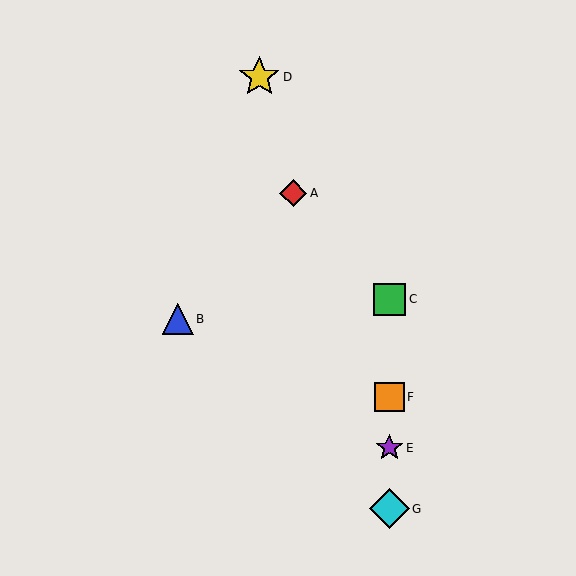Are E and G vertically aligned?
Yes, both are at x≈389.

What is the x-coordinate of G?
Object G is at x≈389.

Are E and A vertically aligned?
No, E is at x≈389 and A is at x≈293.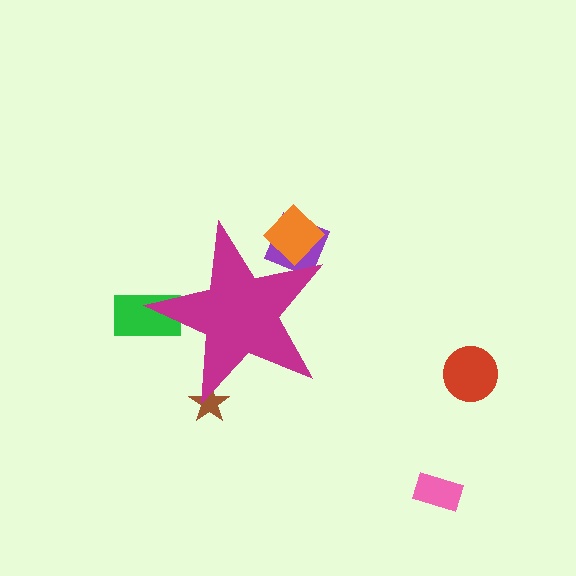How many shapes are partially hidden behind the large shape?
4 shapes are partially hidden.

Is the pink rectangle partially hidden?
No, the pink rectangle is fully visible.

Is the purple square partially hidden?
Yes, the purple square is partially hidden behind the magenta star.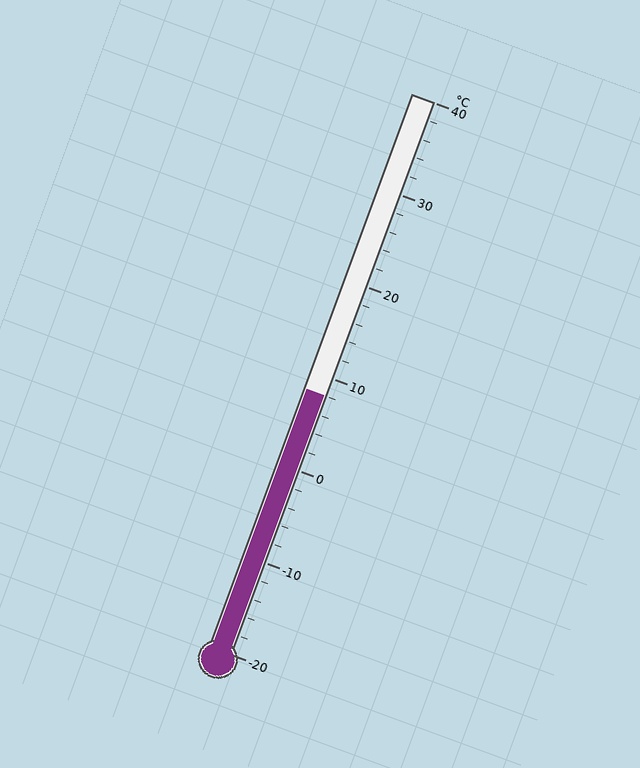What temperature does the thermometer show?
The thermometer shows approximately 8°C.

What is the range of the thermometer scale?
The thermometer scale ranges from -20°C to 40°C.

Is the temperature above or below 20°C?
The temperature is below 20°C.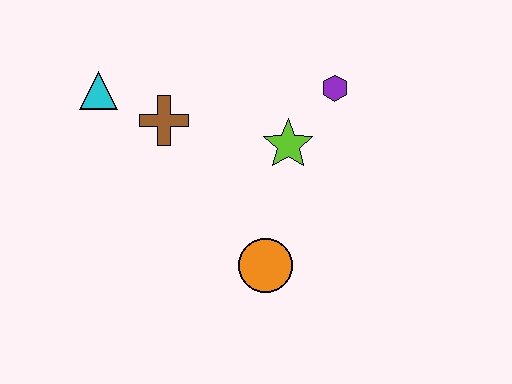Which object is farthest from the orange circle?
The cyan triangle is farthest from the orange circle.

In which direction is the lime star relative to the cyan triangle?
The lime star is to the right of the cyan triangle.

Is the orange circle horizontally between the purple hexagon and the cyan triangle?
Yes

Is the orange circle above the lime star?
No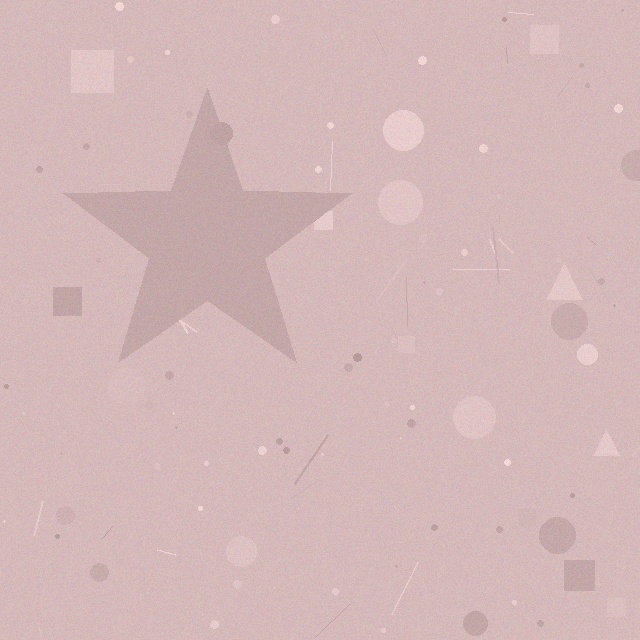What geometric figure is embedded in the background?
A star is embedded in the background.